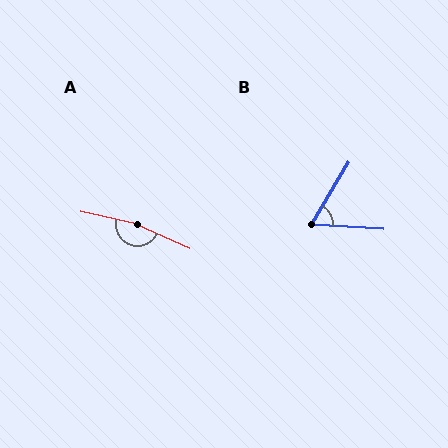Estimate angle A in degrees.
Approximately 168 degrees.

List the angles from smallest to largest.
B (62°), A (168°).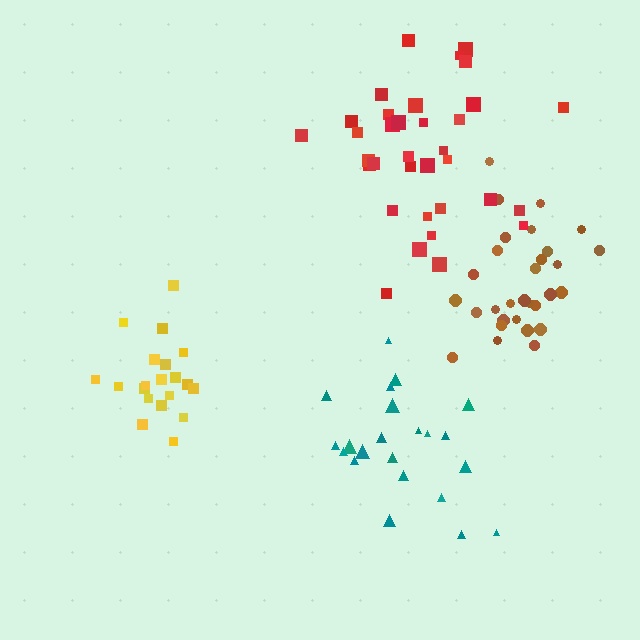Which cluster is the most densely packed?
Yellow.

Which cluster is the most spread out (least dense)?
Red.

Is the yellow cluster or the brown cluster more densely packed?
Yellow.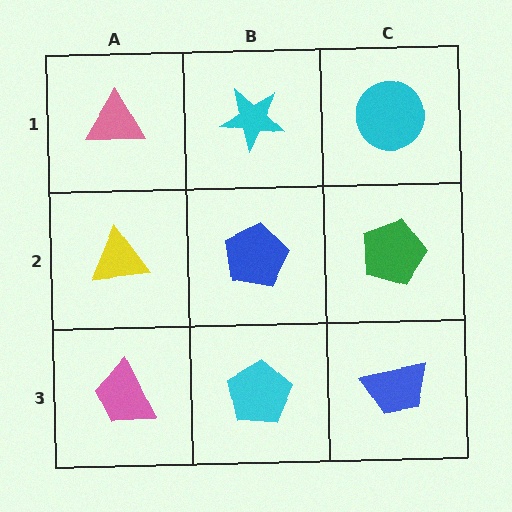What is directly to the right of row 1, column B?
A cyan circle.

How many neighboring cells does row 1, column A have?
2.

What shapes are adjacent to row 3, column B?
A blue pentagon (row 2, column B), a pink trapezoid (row 3, column A), a blue trapezoid (row 3, column C).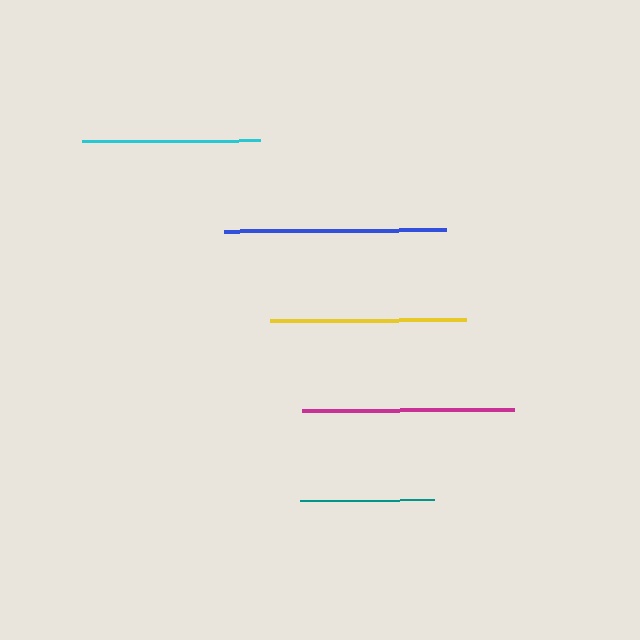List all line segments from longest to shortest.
From longest to shortest: blue, magenta, yellow, cyan, teal.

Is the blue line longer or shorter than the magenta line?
The blue line is longer than the magenta line.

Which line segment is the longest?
The blue line is the longest at approximately 222 pixels.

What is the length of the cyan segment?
The cyan segment is approximately 178 pixels long.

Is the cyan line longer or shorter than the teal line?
The cyan line is longer than the teal line.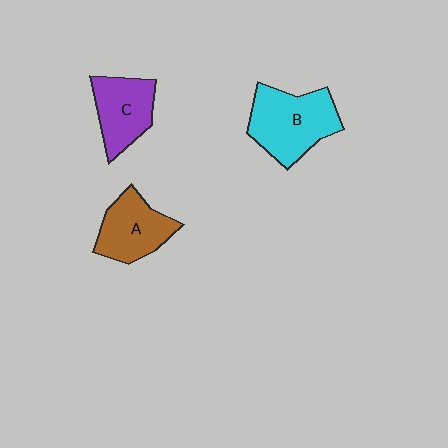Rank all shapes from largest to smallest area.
From largest to smallest: B (cyan), A (brown), C (purple).